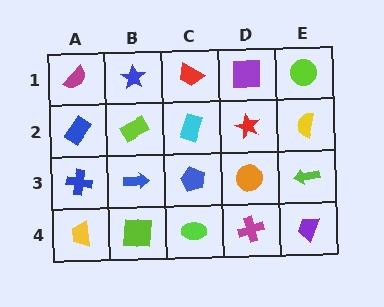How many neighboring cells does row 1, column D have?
3.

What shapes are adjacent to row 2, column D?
A purple square (row 1, column D), an orange circle (row 3, column D), a cyan rectangle (row 2, column C), a yellow semicircle (row 2, column E).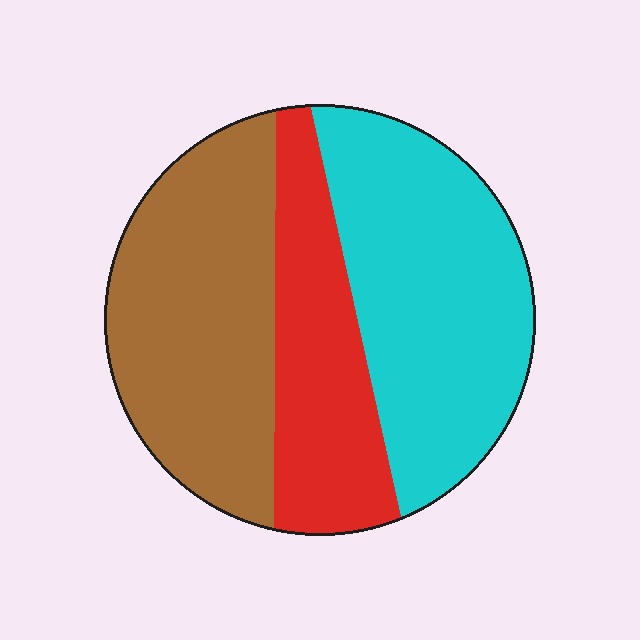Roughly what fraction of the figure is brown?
Brown takes up between a third and a half of the figure.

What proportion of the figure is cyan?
Cyan covers roughly 40% of the figure.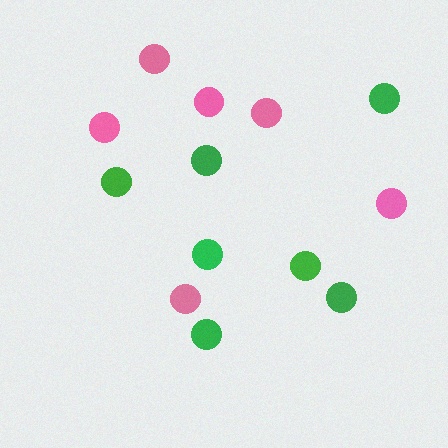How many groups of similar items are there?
There are 2 groups: one group of green circles (7) and one group of pink circles (6).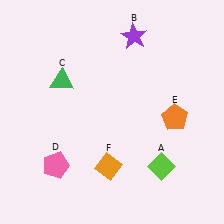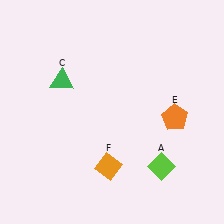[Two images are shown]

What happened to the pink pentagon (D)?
The pink pentagon (D) was removed in Image 2. It was in the bottom-left area of Image 1.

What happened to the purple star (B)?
The purple star (B) was removed in Image 2. It was in the top-right area of Image 1.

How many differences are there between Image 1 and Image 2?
There are 2 differences between the two images.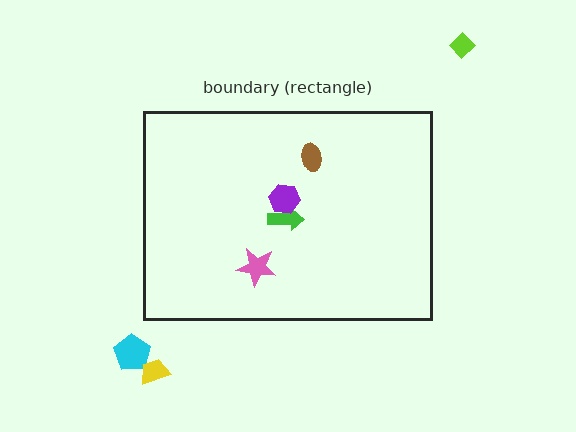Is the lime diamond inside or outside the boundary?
Outside.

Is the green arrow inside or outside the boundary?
Inside.